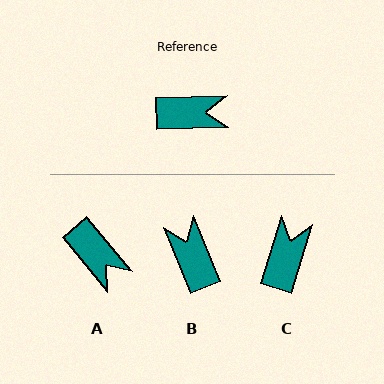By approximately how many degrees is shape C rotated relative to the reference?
Approximately 71 degrees counter-clockwise.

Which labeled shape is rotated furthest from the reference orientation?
B, about 111 degrees away.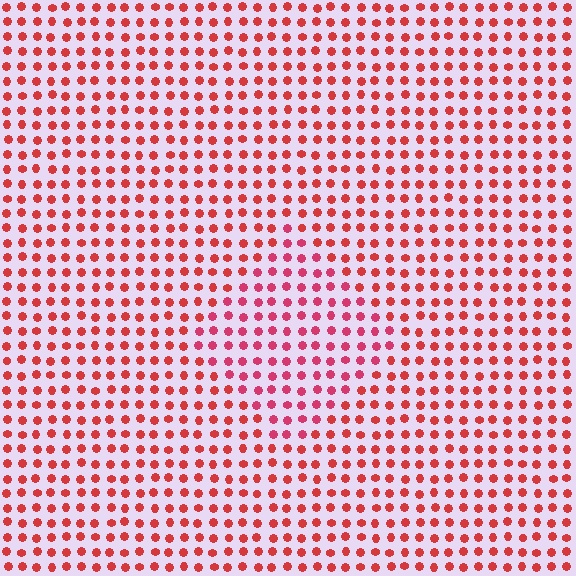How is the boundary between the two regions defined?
The boundary is defined purely by a slight shift in hue (about 20 degrees). Spacing, size, and orientation are identical on both sides.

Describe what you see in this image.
The image is filled with small red elements in a uniform arrangement. A diamond-shaped region is visible where the elements are tinted to a slightly different hue, forming a subtle color boundary.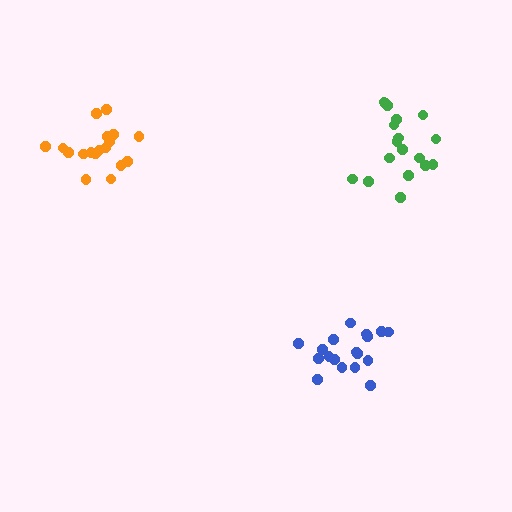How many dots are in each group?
Group 1: 18 dots, Group 2: 18 dots, Group 3: 18 dots (54 total).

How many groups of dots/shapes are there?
There are 3 groups.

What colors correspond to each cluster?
The clusters are colored: green, blue, orange.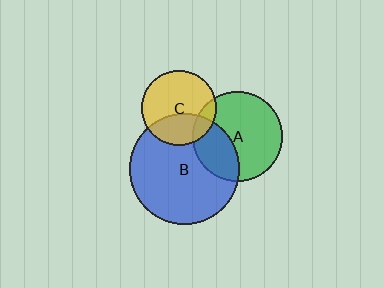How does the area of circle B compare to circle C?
Approximately 2.2 times.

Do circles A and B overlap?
Yes.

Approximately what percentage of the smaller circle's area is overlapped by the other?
Approximately 30%.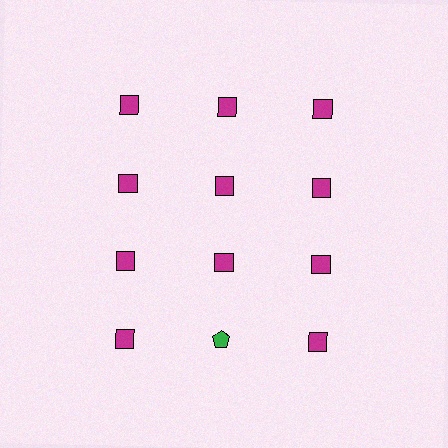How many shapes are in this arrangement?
There are 12 shapes arranged in a grid pattern.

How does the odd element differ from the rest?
It differs in both color (green instead of magenta) and shape (pentagon instead of square).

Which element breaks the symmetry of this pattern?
The green pentagon in the fourth row, second from left column breaks the symmetry. All other shapes are magenta squares.